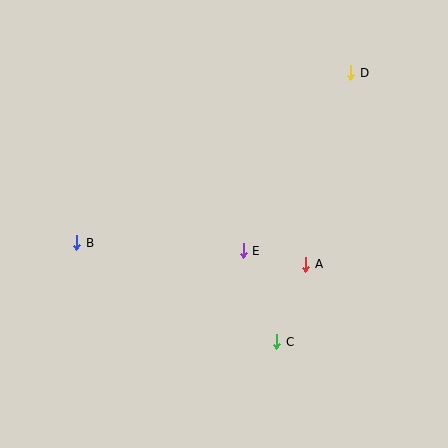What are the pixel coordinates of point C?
Point C is at (277, 342).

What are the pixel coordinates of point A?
Point A is at (306, 264).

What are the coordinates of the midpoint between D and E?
The midpoint between D and E is at (297, 162).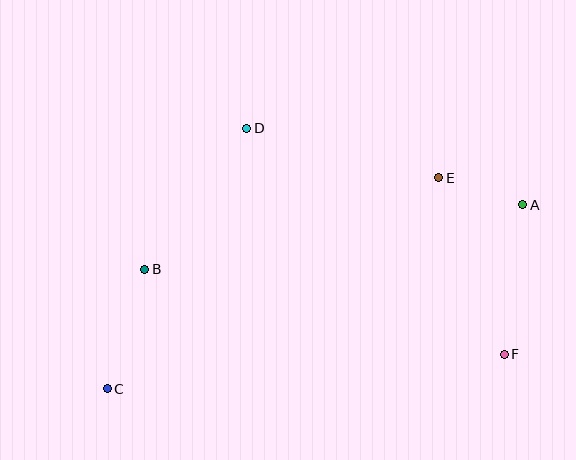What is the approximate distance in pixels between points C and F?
The distance between C and F is approximately 398 pixels.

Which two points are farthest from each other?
Points A and C are farthest from each other.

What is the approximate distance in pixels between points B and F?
The distance between B and F is approximately 369 pixels.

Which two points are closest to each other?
Points A and E are closest to each other.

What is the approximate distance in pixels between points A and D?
The distance between A and D is approximately 287 pixels.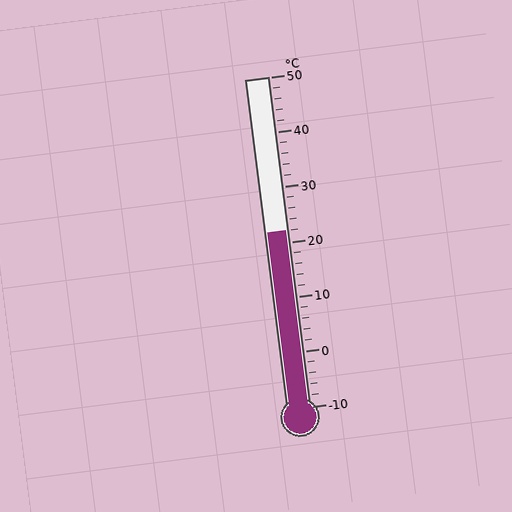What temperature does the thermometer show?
The thermometer shows approximately 22°C.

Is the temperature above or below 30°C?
The temperature is below 30°C.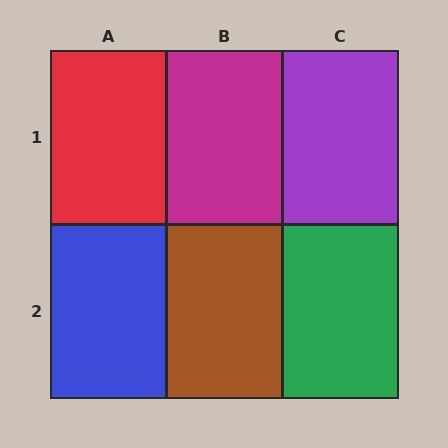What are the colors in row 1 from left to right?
Red, magenta, purple.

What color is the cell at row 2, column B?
Brown.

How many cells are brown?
1 cell is brown.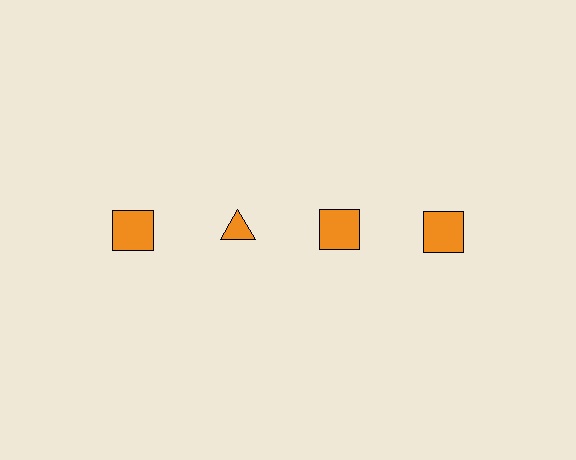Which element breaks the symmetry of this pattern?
The orange triangle in the top row, second from left column breaks the symmetry. All other shapes are orange squares.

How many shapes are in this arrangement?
There are 4 shapes arranged in a grid pattern.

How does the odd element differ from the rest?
It has a different shape: triangle instead of square.